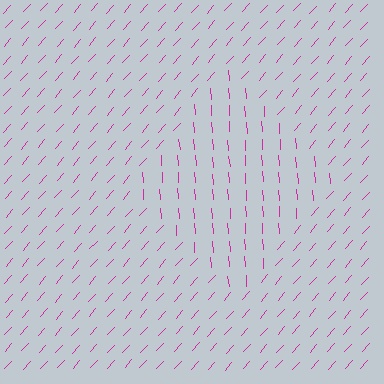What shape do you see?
I see a diamond.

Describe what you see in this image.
The image is filled with small magenta line segments. A diamond region in the image has lines oriented differently from the surrounding lines, creating a visible texture boundary.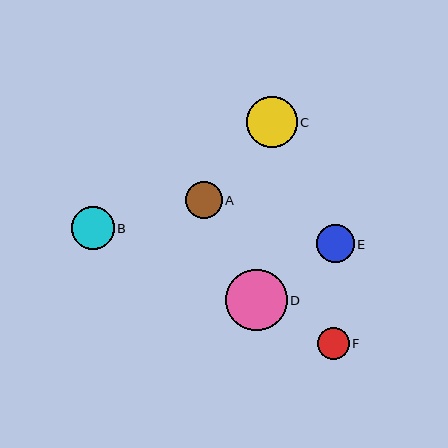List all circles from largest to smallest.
From largest to smallest: D, C, B, E, A, F.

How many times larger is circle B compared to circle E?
Circle B is approximately 1.1 times the size of circle E.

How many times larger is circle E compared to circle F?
Circle E is approximately 1.2 times the size of circle F.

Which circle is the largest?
Circle D is the largest with a size of approximately 61 pixels.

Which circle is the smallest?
Circle F is the smallest with a size of approximately 32 pixels.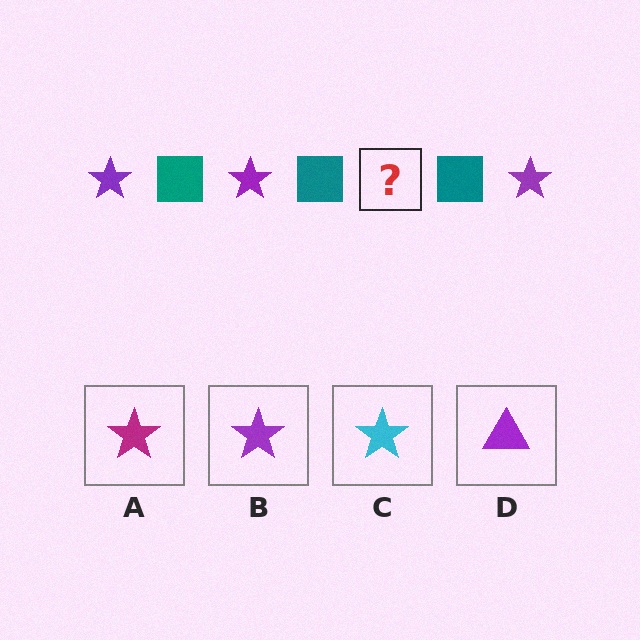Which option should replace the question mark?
Option B.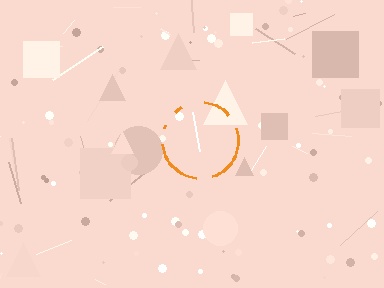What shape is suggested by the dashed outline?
The dashed outline suggests a circle.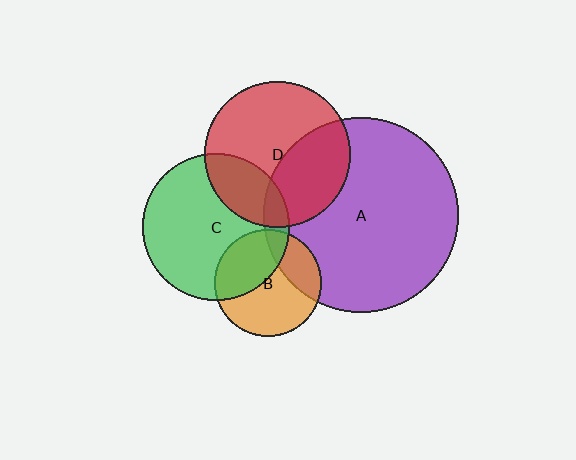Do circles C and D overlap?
Yes.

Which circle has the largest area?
Circle A (purple).